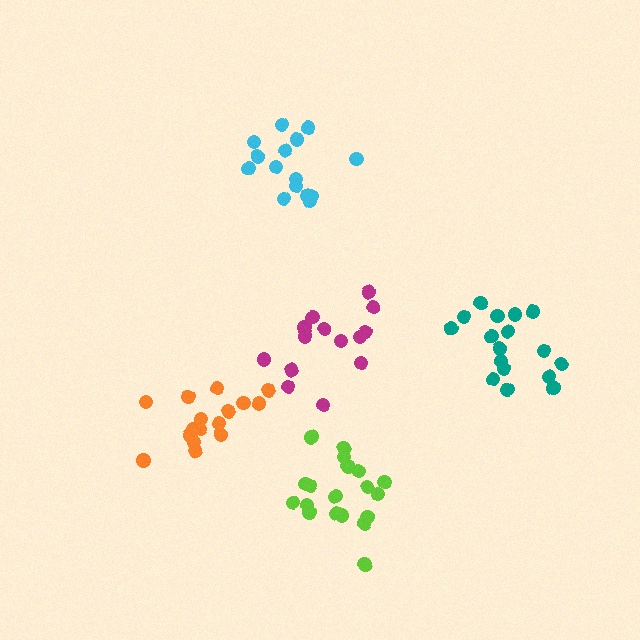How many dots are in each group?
Group 1: 15 dots, Group 2: 17 dots, Group 3: 16 dots, Group 4: 15 dots, Group 5: 19 dots (82 total).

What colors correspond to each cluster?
The clusters are colored: magenta, teal, orange, cyan, lime.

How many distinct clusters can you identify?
There are 5 distinct clusters.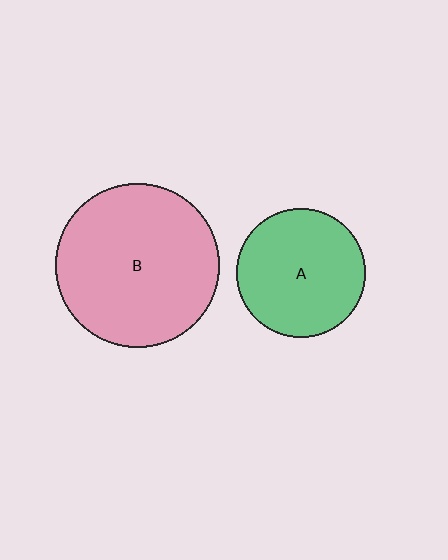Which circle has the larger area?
Circle B (pink).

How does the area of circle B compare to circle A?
Approximately 1.6 times.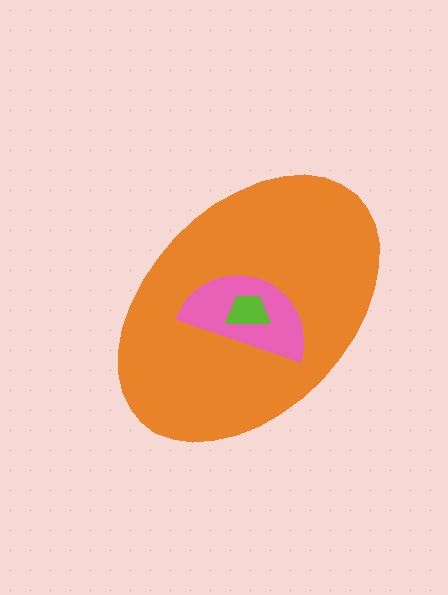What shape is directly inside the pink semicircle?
The lime trapezoid.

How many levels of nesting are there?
3.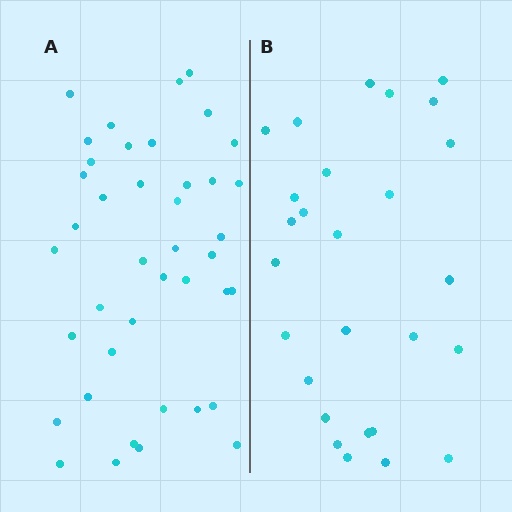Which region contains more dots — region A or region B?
Region A (the left region) has more dots.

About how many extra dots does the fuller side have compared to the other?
Region A has approximately 15 more dots than region B.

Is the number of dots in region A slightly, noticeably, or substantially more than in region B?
Region A has substantially more. The ratio is roughly 1.5 to 1.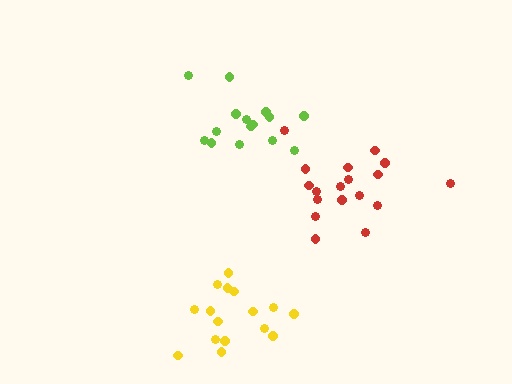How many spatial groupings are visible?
There are 3 spatial groupings.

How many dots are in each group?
Group 1: 15 dots, Group 2: 16 dots, Group 3: 18 dots (49 total).